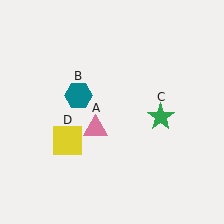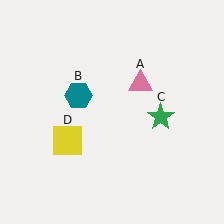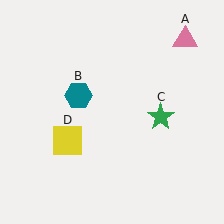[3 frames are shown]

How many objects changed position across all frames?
1 object changed position: pink triangle (object A).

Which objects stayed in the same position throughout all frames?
Teal hexagon (object B) and green star (object C) and yellow square (object D) remained stationary.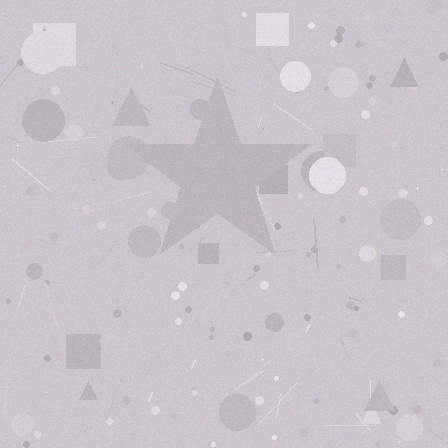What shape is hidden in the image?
A star is hidden in the image.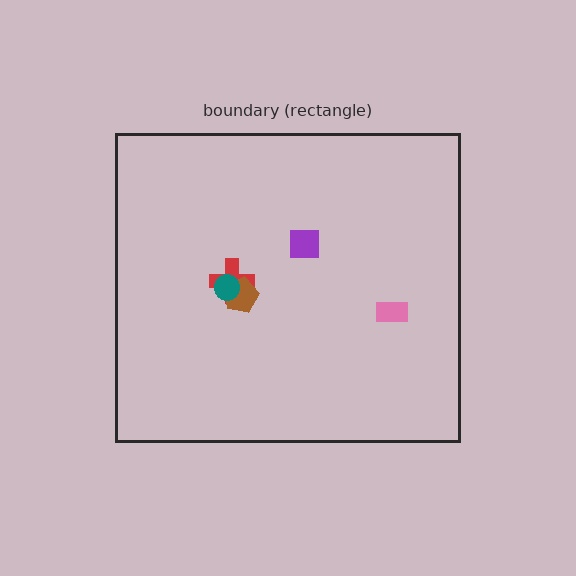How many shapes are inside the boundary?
5 inside, 0 outside.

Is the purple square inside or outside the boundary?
Inside.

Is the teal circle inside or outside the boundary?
Inside.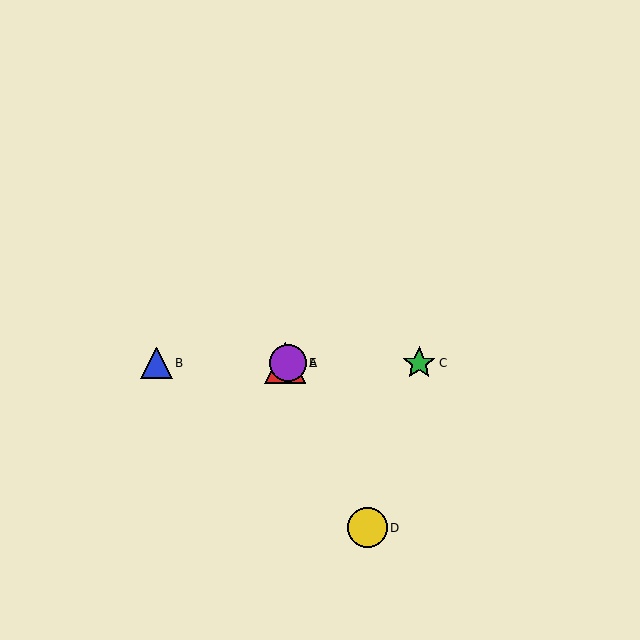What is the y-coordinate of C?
Object C is at y≈363.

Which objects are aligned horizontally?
Objects A, B, C, E are aligned horizontally.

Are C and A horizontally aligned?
Yes, both are at y≈363.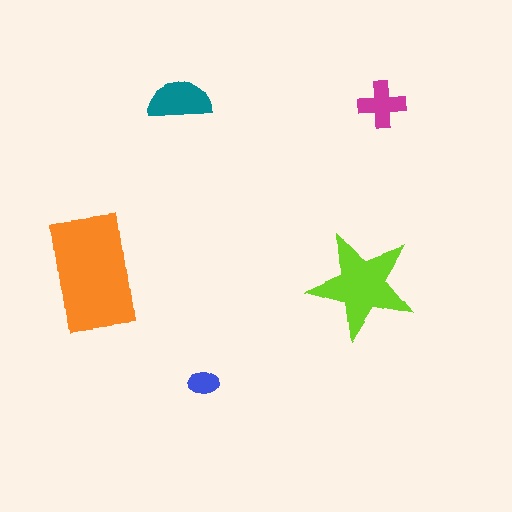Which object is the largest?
The orange rectangle.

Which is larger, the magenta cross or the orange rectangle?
The orange rectangle.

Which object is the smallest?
The blue ellipse.